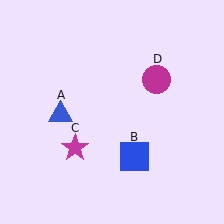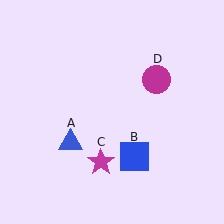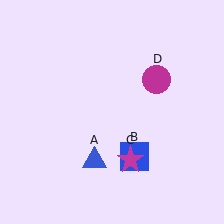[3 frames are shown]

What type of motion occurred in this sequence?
The blue triangle (object A), magenta star (object C) rotated counterclockwise around the center of the scene.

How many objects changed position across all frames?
2 objects changed position: blue triangle (object A), magenta star (object C).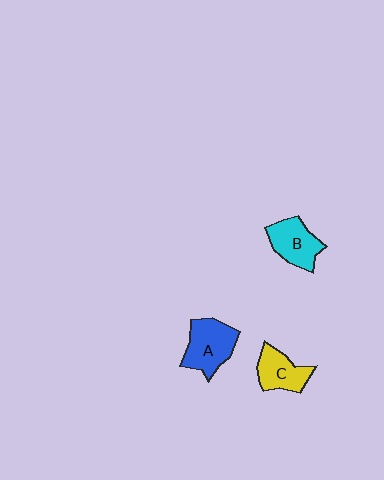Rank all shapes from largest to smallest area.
From largest to smallest: A (blue), B (cyan), C (yellow).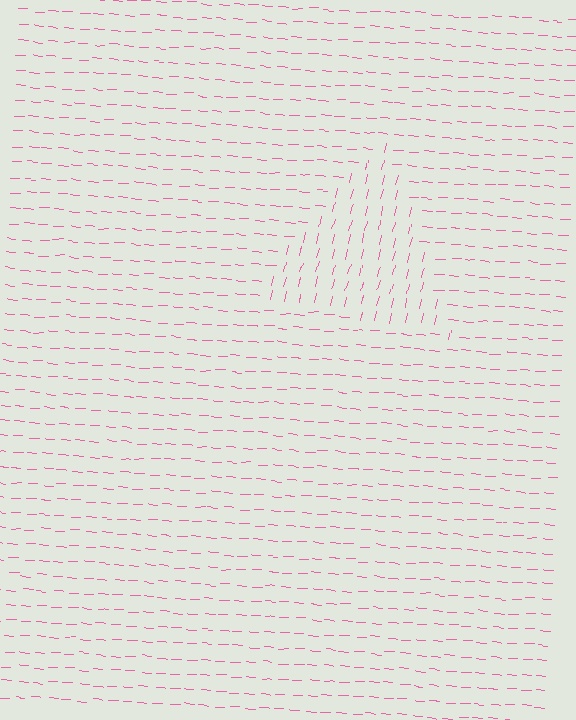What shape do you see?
I see a triangle.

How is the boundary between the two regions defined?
The boundary is defined purely by a change in line orientation (approximately 78 degrees difference). All lines are the same color and thickness.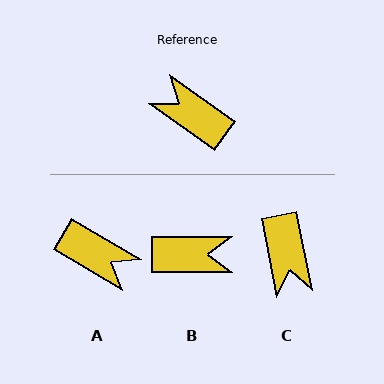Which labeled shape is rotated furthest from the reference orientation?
A, about 175 degrees away.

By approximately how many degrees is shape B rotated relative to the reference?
Approximately 145 degrees clockwise.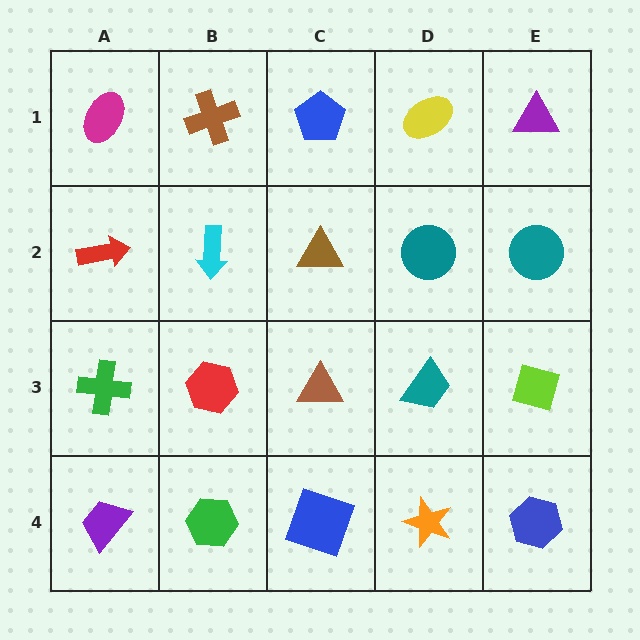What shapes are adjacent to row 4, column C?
A brown triangle (row 3, column C), a green hexagon (row 4, column B), an orange star (row 4, column D).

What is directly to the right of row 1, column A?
A brown cross.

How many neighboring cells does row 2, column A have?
3.